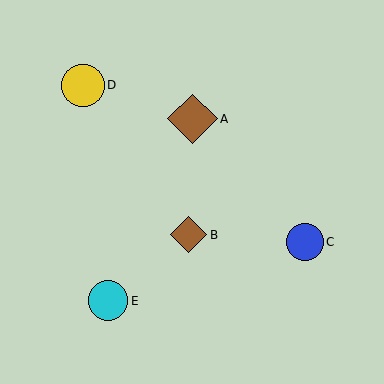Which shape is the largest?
The brown diamond (labeled A) is the largest.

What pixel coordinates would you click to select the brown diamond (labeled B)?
Click at (189, 235) to select the brown diamond B.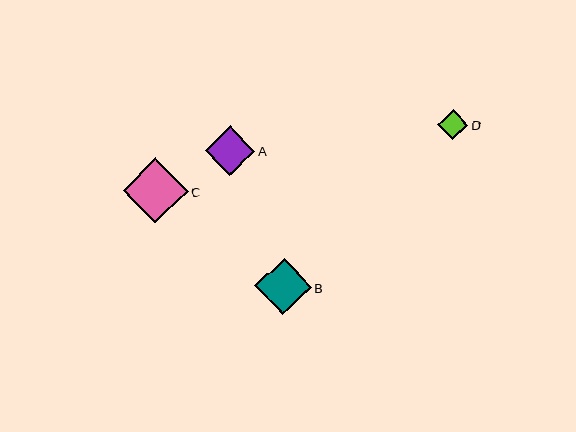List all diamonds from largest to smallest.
From largest to smallest: C, B, A, D.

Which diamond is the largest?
Diamond C is the largest with a size of approximately 65 pixels.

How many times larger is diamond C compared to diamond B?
Diamond C is approximately 1.1 times the size of diamond B.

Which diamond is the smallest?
Diamond D is the smallest with a size of approximately 30 pixels.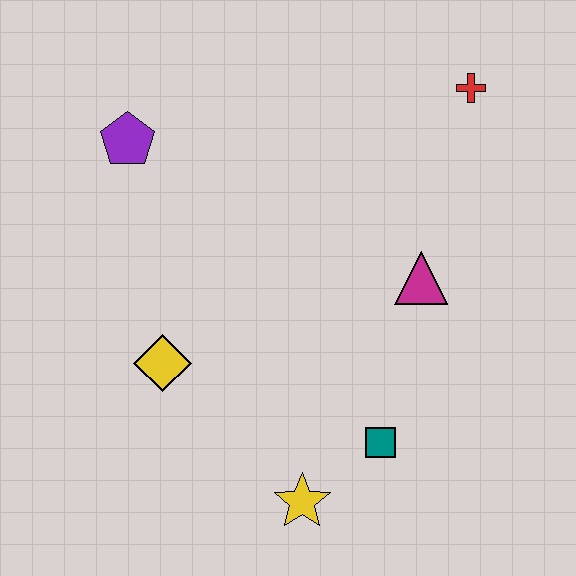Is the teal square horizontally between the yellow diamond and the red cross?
Yes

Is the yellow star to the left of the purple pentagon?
No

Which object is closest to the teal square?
The yellow star is closest to the teal square.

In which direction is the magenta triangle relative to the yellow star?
The magenta triangle is above the yellow star.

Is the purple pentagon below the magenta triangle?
No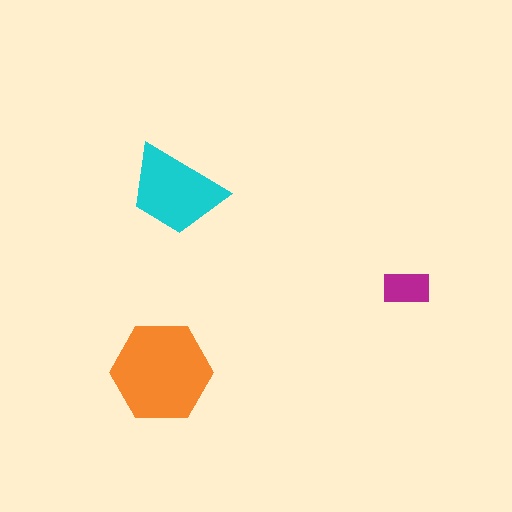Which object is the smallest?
The magenta rectangle.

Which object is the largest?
The orange hexagon.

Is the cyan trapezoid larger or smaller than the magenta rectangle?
Larger.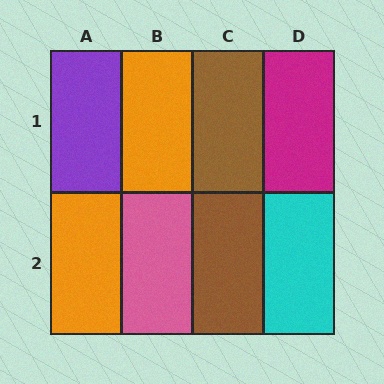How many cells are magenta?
1 cell is magenta.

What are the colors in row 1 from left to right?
Purple, orange, brown, magenta.